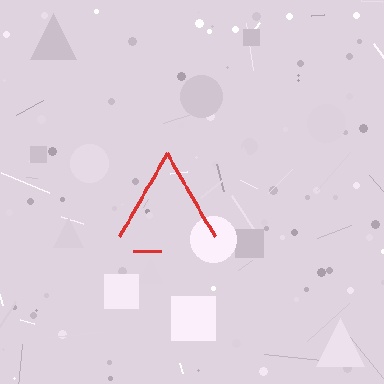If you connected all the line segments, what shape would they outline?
They would outline a triangle.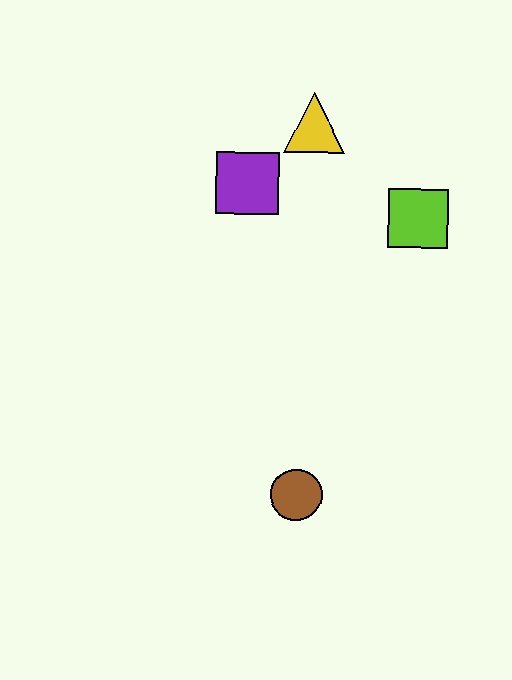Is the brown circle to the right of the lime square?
No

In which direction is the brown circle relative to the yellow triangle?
The brown circle is below the yellow triangle.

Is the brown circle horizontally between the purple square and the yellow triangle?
Yes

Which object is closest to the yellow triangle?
The purple square is closest to the yellow triangle.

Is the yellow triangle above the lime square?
Yes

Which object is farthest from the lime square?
The brown circle is farthest from the lime square.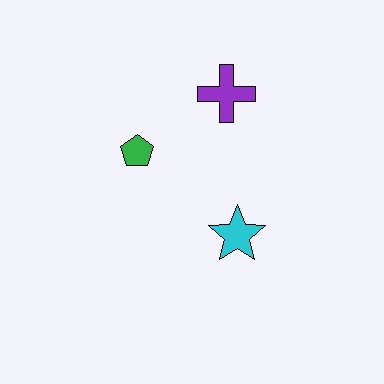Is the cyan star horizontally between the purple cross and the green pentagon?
No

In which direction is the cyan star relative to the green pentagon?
The cyan star is to the right of the green pentagon.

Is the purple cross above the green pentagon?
Yes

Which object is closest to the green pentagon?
The purple cross is closest to the green pentagon.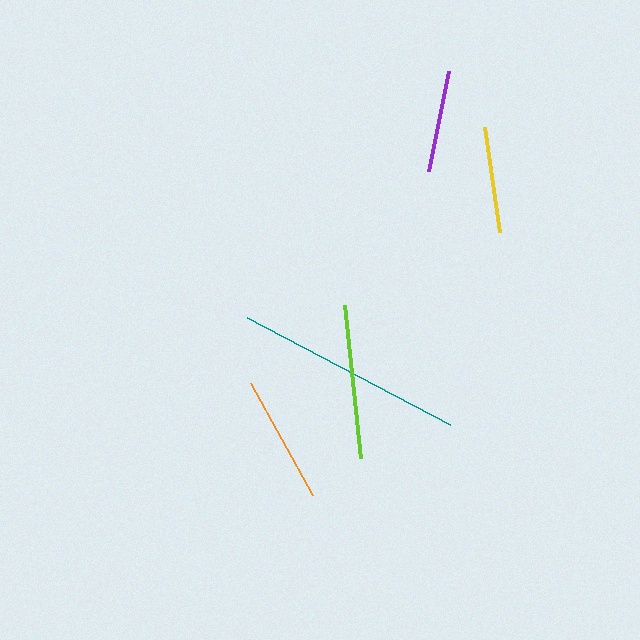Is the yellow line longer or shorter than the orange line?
The orange line is longer than the yellow line.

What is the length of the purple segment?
The purple segment is approximately 102 pixels long.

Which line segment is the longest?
The teal line is the longest at approximately 230 pixels.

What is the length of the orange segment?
The orange segment is approximately 129 pixels long.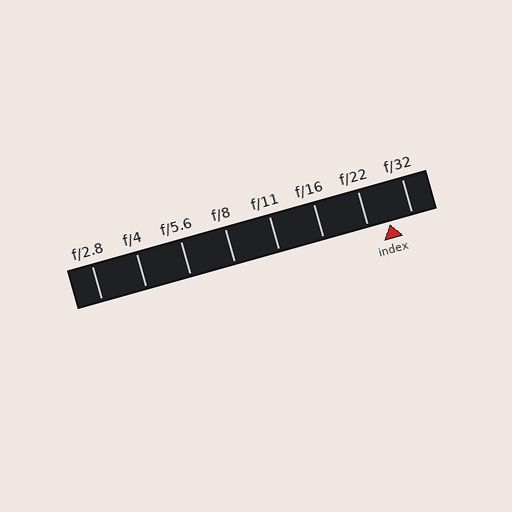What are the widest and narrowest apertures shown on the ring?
The widest aperture shown is f/2.8 and the narrowest is f/32.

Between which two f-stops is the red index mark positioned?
The index mark is between f/22 and f/32.